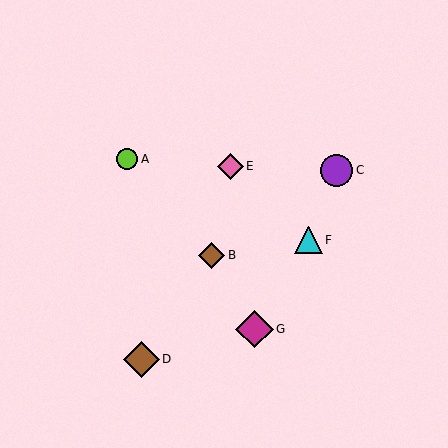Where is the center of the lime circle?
The center of the lime circle is at (127, 159).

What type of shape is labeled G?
Shape G is a magenta diamond.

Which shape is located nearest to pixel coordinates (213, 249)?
The brown diamond (labeled B) at (211, 255) is nearest to that location.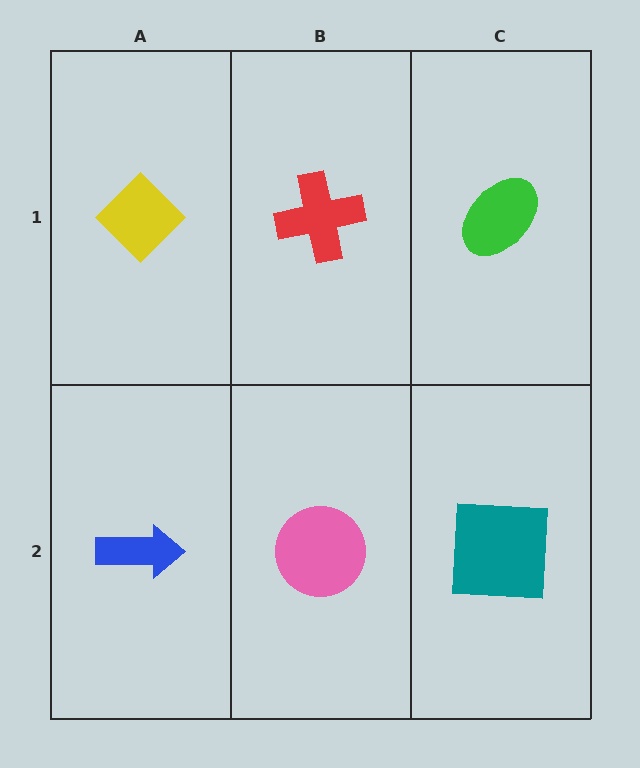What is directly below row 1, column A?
A blue arrow.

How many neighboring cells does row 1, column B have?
3.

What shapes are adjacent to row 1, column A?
A blue arrow (row 2, column A), a red cross (row 1, column B).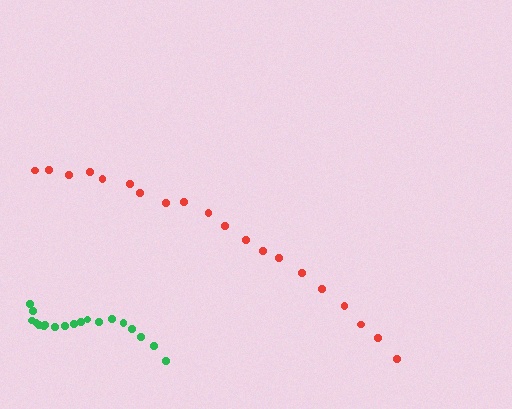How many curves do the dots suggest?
There are 2 distinct paths.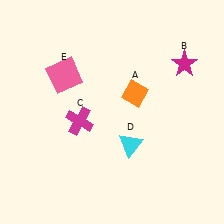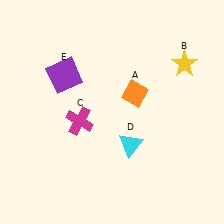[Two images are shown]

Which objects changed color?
B changed from magenta to yellow. E changed from pink to purple.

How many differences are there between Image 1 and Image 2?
There are 2 differences between the two images.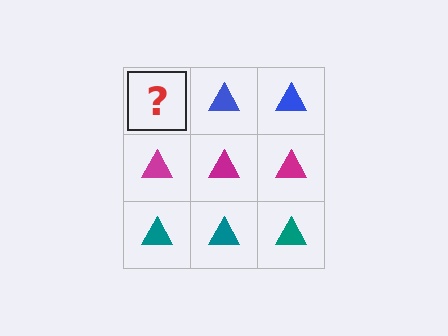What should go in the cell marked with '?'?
The missing cell should contain a blue triangle.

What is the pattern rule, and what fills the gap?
The rule is that each row has a consistent color. The gap should be filled with a blue triangle.